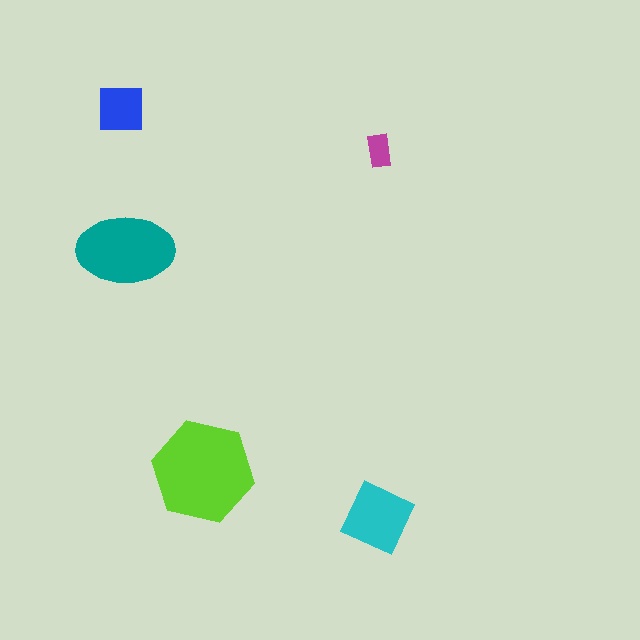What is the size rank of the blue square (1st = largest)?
4th.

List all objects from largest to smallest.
The lime hexagon, the teal ellipse, the cyan diamond, the blue square, the magenta rectangle.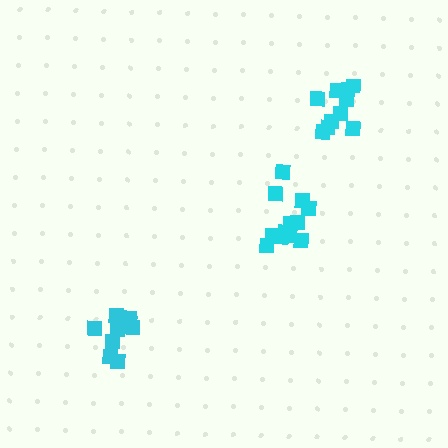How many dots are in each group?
Group 1: 10 dots, Group 2: 9 dots, Group 3: 12 dots (31 total).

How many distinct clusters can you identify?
There are 3 distinct clusters.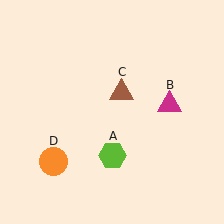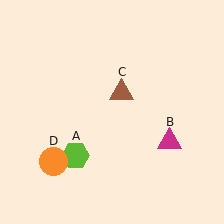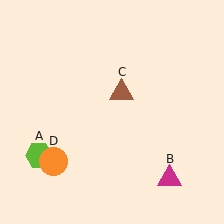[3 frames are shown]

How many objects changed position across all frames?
2 objects changed position: lime hexagon (object A), magenta triangle (object B).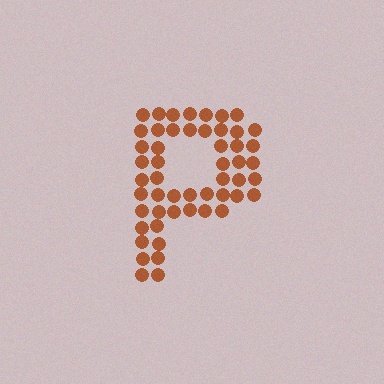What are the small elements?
The small elements are circles.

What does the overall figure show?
The overall figure shows the letter P.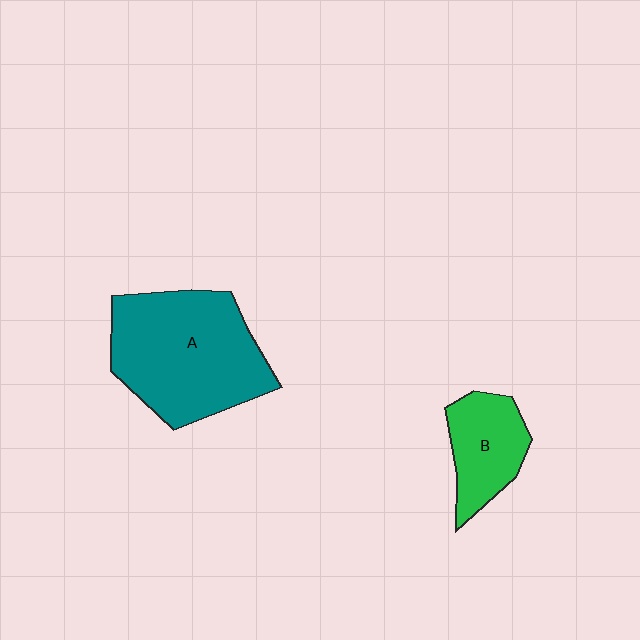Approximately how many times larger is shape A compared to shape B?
Approximately 2.2 times.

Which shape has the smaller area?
Shape B (green).